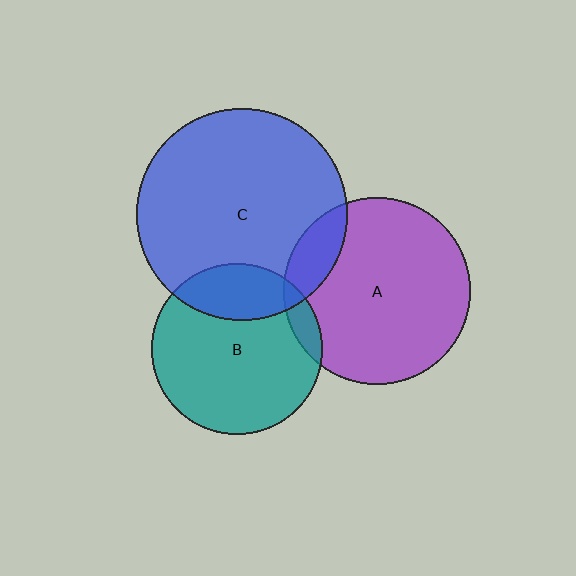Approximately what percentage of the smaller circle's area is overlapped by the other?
Approximately 10%.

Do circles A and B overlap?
Yes.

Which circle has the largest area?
Circle C (blue).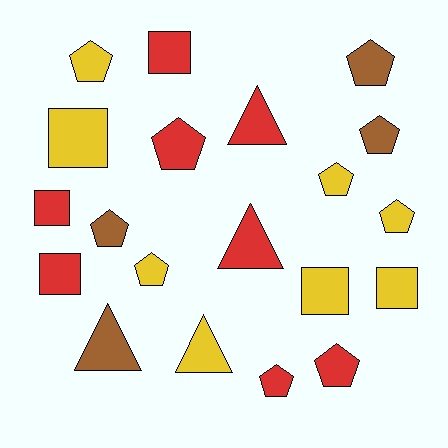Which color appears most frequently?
Red, with 8 objects.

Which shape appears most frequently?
Pentagon, with 10 objects.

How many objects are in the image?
There are 20 objects.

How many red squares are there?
There are 3 red squares.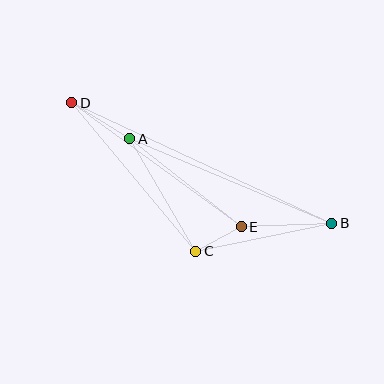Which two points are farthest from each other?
Points B and D are farthest from each other.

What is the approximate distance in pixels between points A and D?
The distance between A and D is approximately 68 pixels.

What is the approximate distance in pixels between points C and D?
The distance between C and D is approximately 194 pixels.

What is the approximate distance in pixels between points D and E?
The distance between D and E is approximately 210 pixels.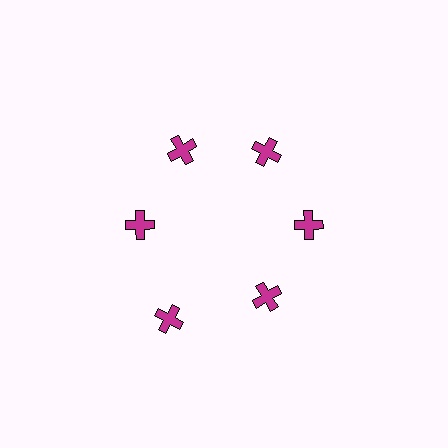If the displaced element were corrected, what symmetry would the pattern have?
It would have 6-fold rotational symmetry — the pattern would map onto itself every 60 degrees.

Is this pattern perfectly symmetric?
No. The 6 magenta crosses are arranged in a ring, but one element near the 7 o'clock position is pushed outward from the center, breaking the 6-fold rotational symmetry.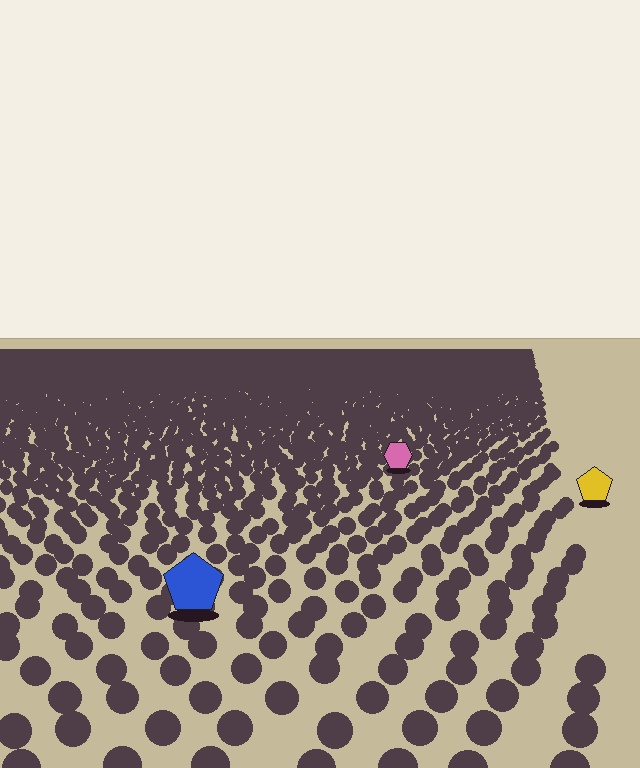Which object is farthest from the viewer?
The pink hexagon is farthest from the viewer. It appears smaller and the ground texture around it is denser.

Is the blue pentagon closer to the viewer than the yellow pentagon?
Yes. The blue pentagon is closer — you can tell from the texture gradient: the ground texture is coarser near it.